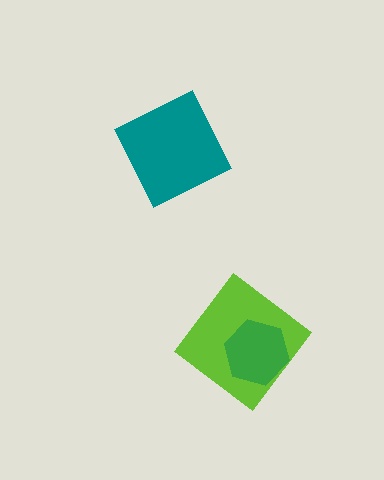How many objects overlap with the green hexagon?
1 object overlaps with the green hexagon.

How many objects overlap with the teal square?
0 objects overlap with the teal square.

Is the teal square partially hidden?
No, no other shape covers it.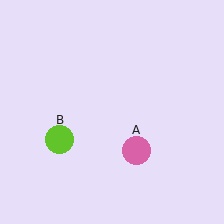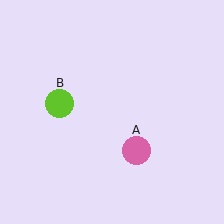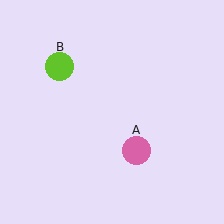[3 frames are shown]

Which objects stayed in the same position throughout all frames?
Pink circle (object A) remained stationary.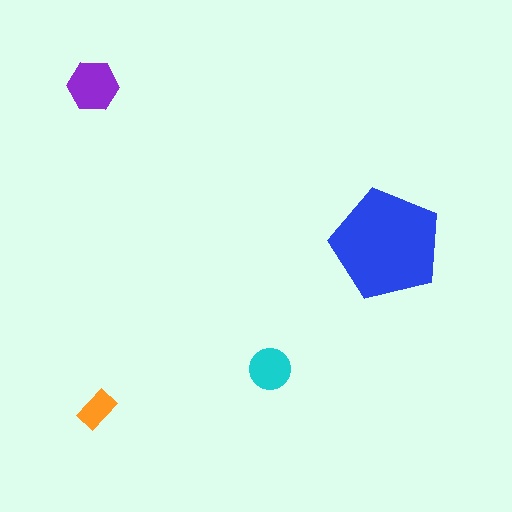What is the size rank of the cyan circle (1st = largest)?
3rd.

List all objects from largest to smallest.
The blue pentagon, the purple hexagon, the cyan circle, the orange rectangle.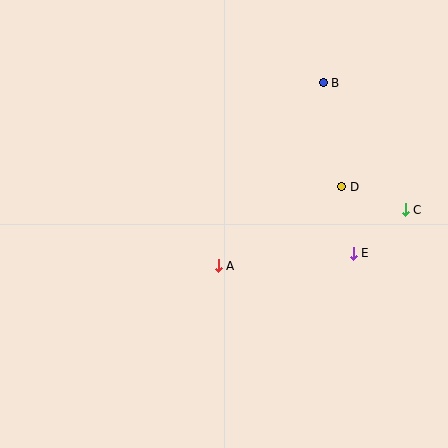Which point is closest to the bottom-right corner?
Point E is closest to the bottom-right corner.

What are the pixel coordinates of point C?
Point C is at (405, 210).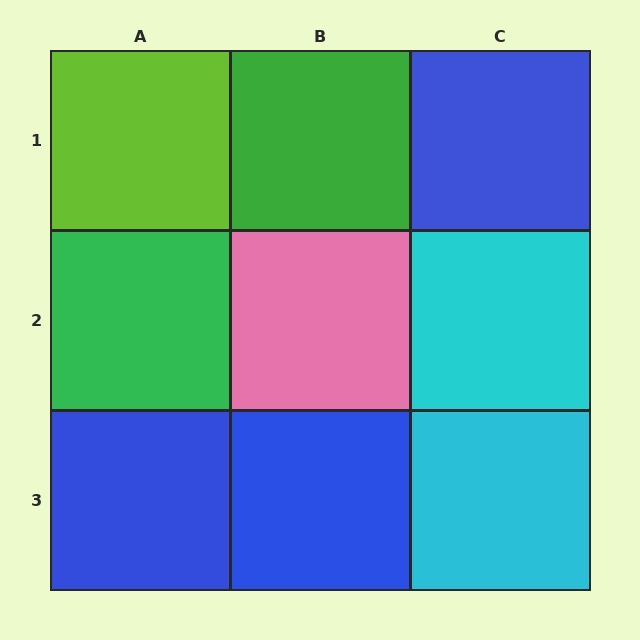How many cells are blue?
3 cells are blue.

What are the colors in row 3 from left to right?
Blue, blue, cyan.